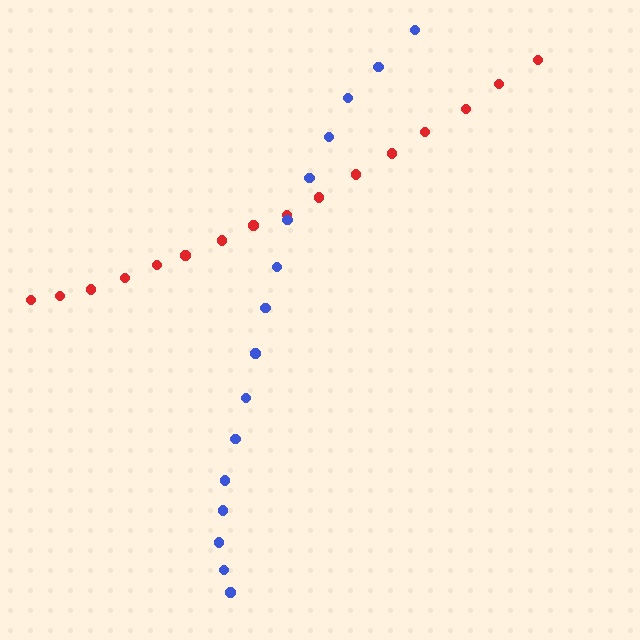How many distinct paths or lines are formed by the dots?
There are 2 distinct paths.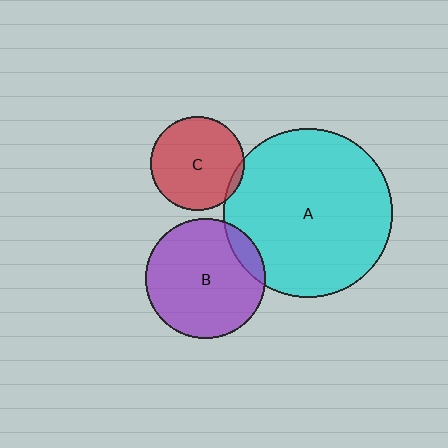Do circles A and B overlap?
Yes.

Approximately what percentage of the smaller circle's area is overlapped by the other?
Approximately 10%.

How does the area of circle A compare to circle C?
Approximately 3.2 times.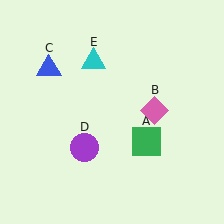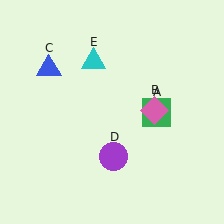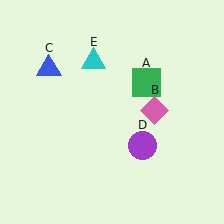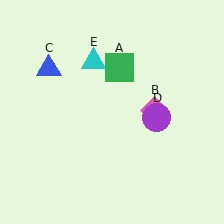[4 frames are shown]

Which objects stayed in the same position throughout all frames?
Pink diamond (object B) and blue triangle (object C) and cyan triangle (object E) remained stationary.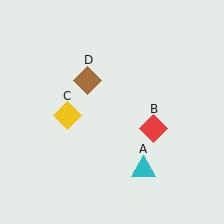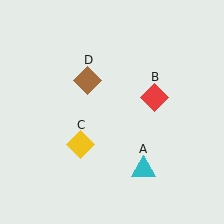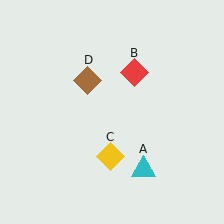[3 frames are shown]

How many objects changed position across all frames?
2 objects changed position: red diamond (object B), yellow diamond (object C).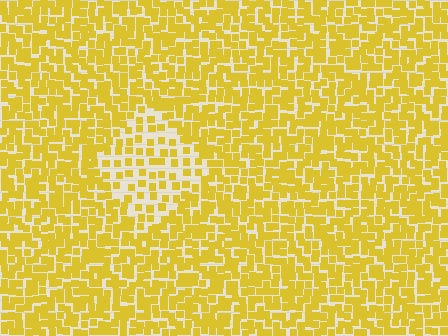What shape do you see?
I see a diamond.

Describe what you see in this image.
The image contains small yellow elements arranged at two different densities. A diamond-shaped region is visible where the elements are less densely packed than the surrounding area.